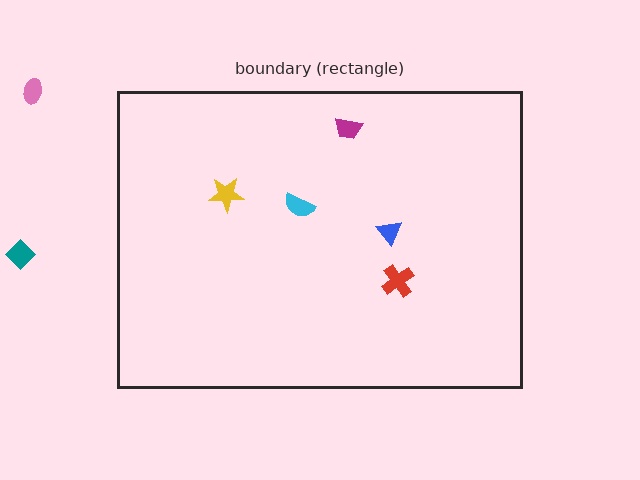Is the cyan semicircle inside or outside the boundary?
Inside.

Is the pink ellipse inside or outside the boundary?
Outside.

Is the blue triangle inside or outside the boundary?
Inside.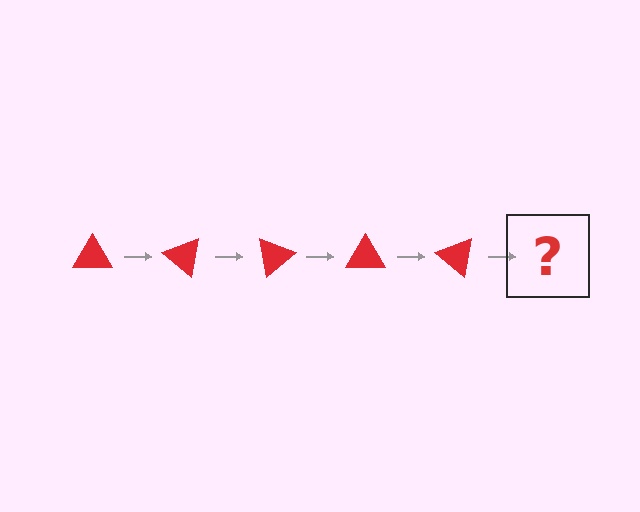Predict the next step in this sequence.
The next step is a red triangle rotated 200 degrees.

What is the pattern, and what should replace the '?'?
The pattern is that the triangle rotates 40 degrees each step. The '?' should be a red triangle rotated 200 degrees.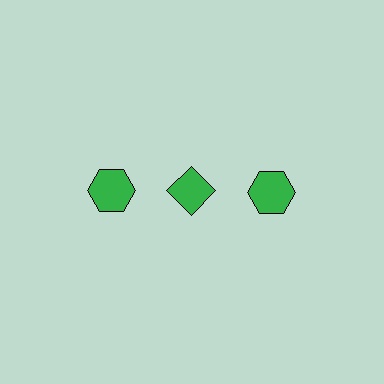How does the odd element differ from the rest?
It has a different shape: diamond instead of hexagon.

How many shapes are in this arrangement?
There are 3 shapes arranged in a grid pattern.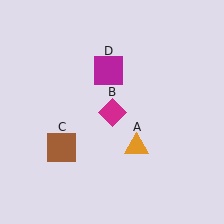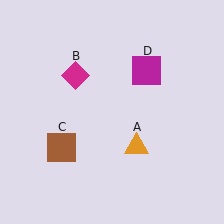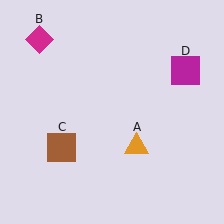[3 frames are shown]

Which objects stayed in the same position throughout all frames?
Orange triangle (object A) and brown square (object C) remained stationary.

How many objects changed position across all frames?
2 objects changed position: magenta diamond (object B), magenta square (object D).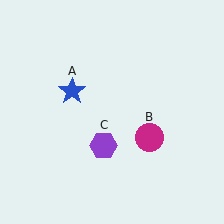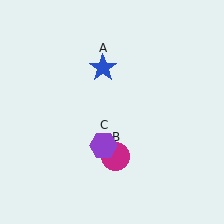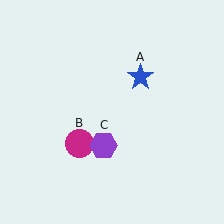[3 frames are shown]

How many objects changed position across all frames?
2 objects changed position: blue star (object A), magenta circle (object B).